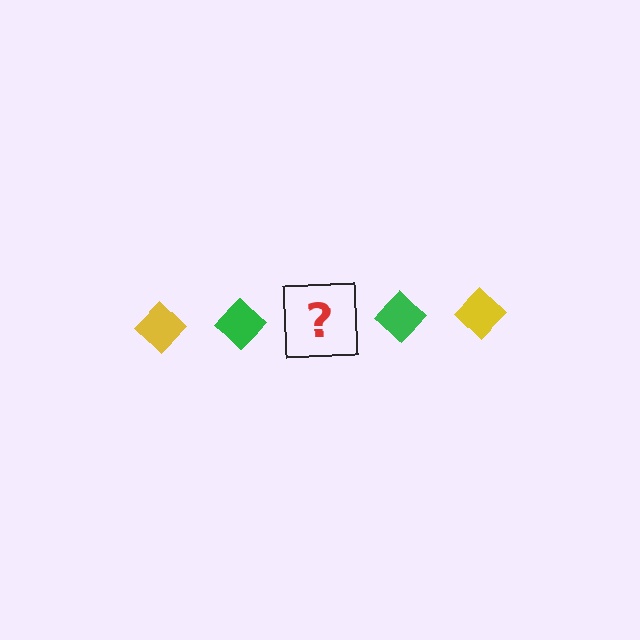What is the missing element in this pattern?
The missing element is a yellow diamond.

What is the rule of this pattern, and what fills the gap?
The rule is that the pattern cycles through yellow, green diamonds. The gap should be filled with a yellow diamond.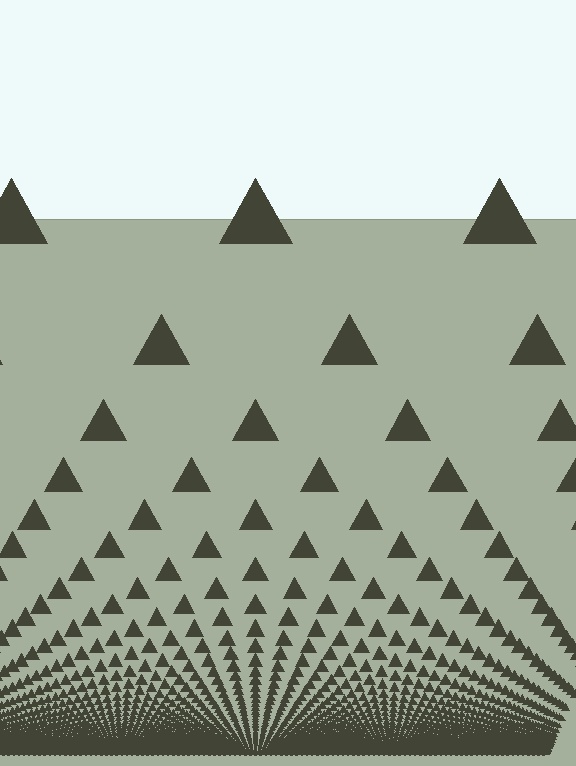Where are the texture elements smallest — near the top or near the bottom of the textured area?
Near the bottom.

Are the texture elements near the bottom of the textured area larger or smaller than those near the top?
Smaller. The gradient is inverted — elements near the bottom are smaller and denser.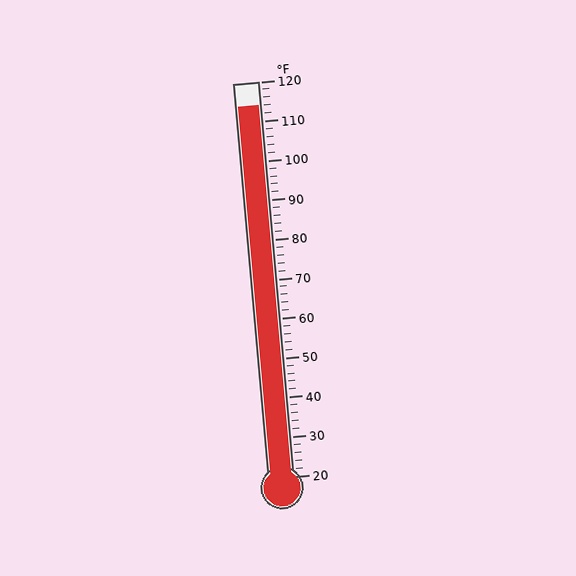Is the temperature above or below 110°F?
The temperature is above 110°F.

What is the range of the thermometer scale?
The thermometer scale ranges from 20°F to 120°F.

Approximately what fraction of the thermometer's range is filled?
The thermometer is filled to approximately 95% of its range.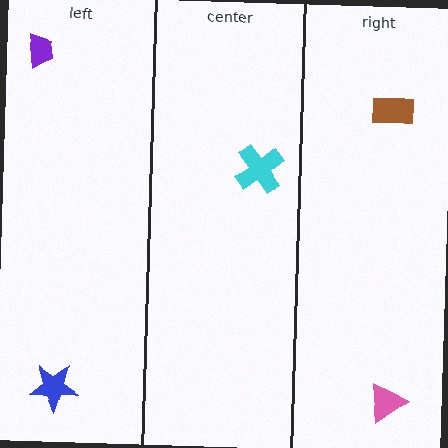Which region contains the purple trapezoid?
The left region.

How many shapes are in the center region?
1.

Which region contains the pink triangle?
The right region.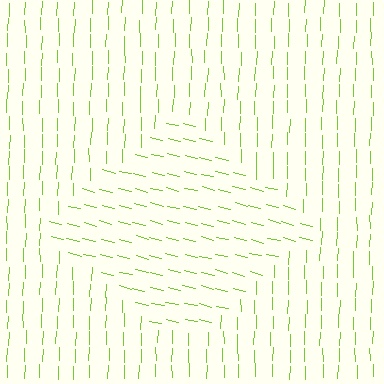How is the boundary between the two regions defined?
The boundary is defined purely by a change in line orientation (approximately 78 degrees difference). All lines are the same color and thickness.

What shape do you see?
I see a diamond.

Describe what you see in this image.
The image is filled with small lime line segments. A diamond region in the image has lines oriented differently from the surrounding lines, creating a visible texture boundary.